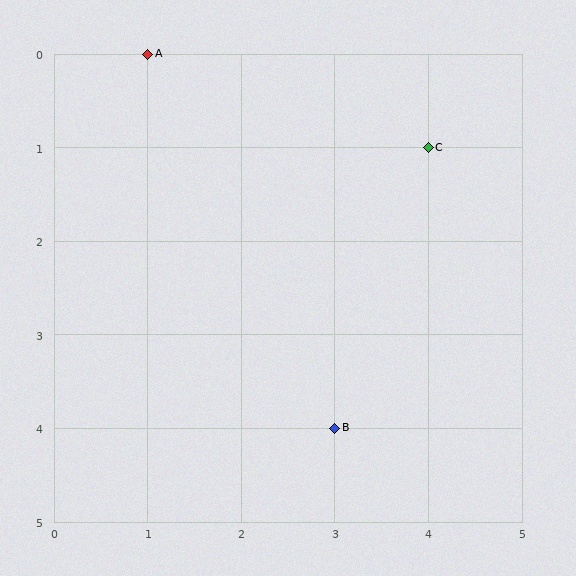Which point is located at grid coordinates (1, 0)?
Point A is at (1, 0).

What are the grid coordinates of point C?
Point C is at grid coordinates (4, 1).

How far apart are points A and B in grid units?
Points A and B are 2 columns and 4 rows apart (about 4.5 grid units diagonally).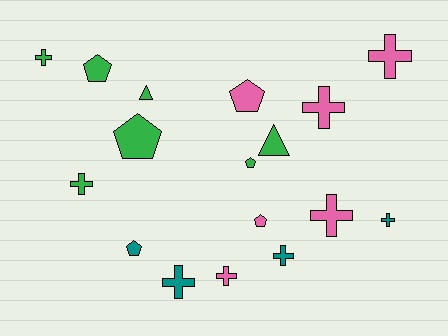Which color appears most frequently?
Green, with 7 objects.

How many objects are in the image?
There are 17 objects.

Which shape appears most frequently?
Cross, with 9 objects.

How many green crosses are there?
There are 2 green crosses.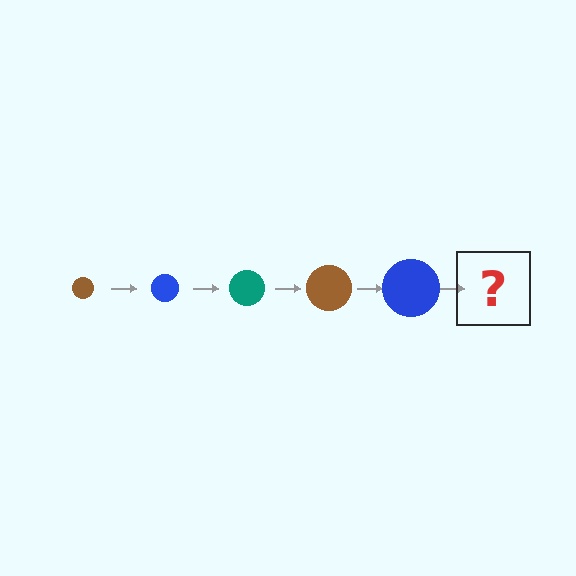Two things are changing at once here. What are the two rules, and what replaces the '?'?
The two rules are that the circle grows larger each step and the color cycles through brown, blue, and teal. The '?' should be a teal circle, larger than the previous one.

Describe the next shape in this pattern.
It should be a teal circle, larger than the previous one.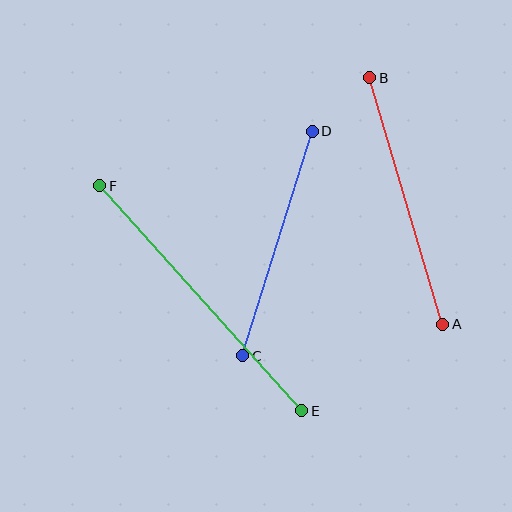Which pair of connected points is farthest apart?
Points E and F are farthest apart.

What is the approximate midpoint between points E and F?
The midpoint is at approximately (201, 298) pixels.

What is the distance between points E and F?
The distance is approximately 302 pixels.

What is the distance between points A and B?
The distance is approximately 257 pixels.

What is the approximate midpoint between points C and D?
The midpoint is at approximately (278, 244) pixels.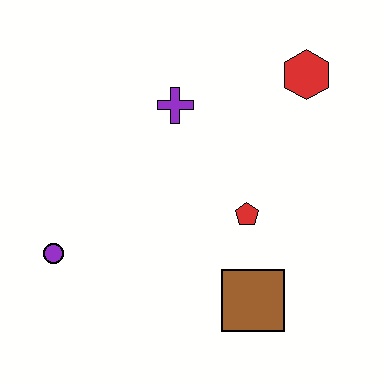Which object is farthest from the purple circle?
The red hexagon is farthest from the purple circle.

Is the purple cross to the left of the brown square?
Yes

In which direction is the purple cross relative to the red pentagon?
The purple cross is above the red pentagon.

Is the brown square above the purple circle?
No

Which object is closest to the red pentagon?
The brown square is closest to the red pentagon.